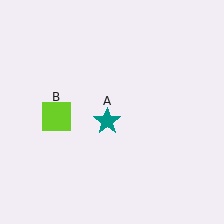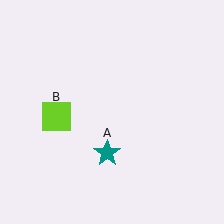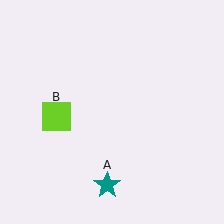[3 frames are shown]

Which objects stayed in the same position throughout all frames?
Lime square (object B) remained stationary.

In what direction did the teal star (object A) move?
The teal star (object A) moved down.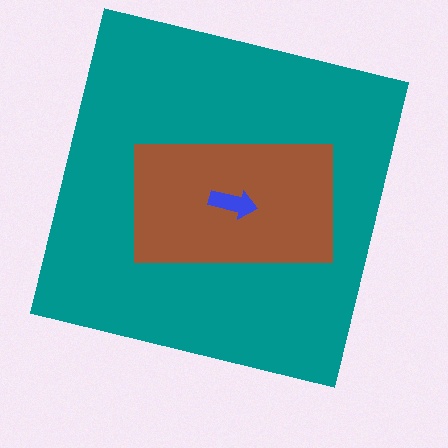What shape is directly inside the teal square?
The brown rectangle.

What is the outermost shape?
The teal square.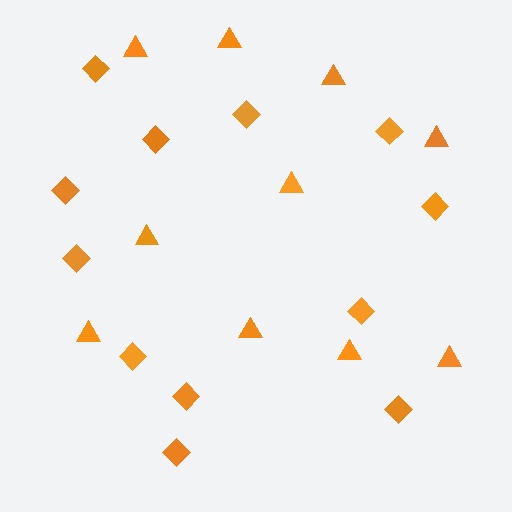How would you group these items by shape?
There are 2 groups: one group of diamonds (12) and one group of triangles (10).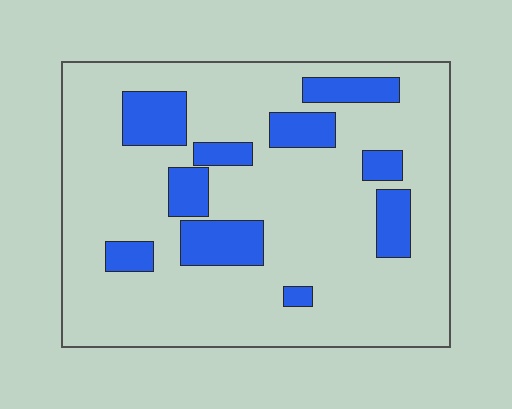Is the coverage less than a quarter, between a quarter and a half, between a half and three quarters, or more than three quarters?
Less than a quarter.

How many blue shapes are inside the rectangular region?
10.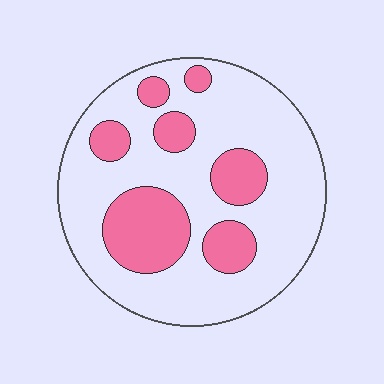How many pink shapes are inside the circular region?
7.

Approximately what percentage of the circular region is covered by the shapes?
Approximately 25%.